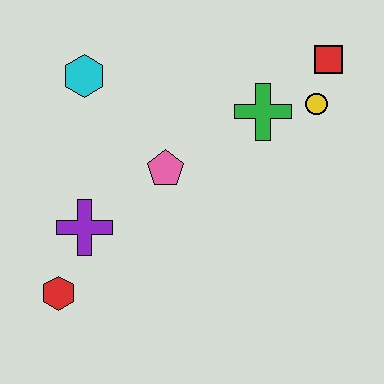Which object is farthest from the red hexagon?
The red square is farthest from the red hexagon.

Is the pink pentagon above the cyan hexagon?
No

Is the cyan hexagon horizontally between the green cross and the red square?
No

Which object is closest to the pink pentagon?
The purple cross is closest to the pink pentagon.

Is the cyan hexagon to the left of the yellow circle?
Yes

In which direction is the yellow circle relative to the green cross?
The yellow circle is to the right of the green cross.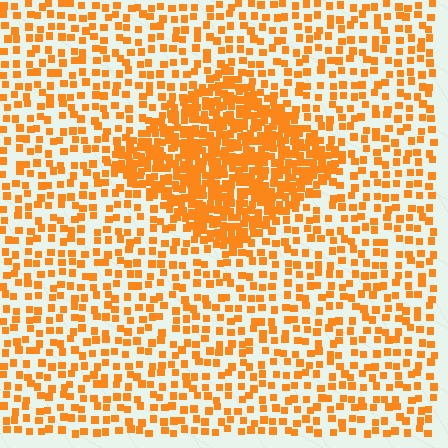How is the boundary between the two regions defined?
The boundary is defined by a change in element density (approximately 2.6x ratio). All elements are the same color, size, and shape.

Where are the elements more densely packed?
The elements are more densely packed inside the diamond boundary.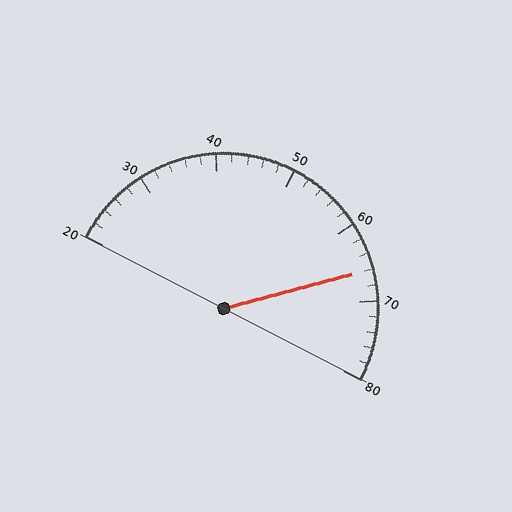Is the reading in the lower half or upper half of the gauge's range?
The reading is in the upper half of the range (20 to 80).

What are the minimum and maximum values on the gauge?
The gauge ranges from 20 to 80.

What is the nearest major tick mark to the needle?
The nearest major tick mark is 70.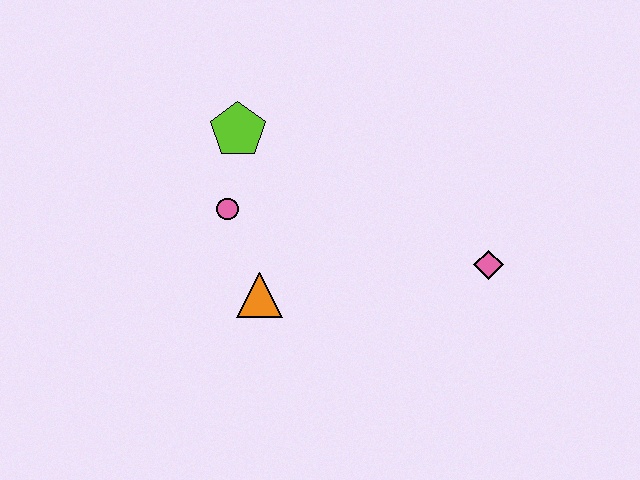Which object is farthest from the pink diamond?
The lime pentagon is farthest from the pink diamond.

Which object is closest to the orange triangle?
The pink circle is closest to the orange triangle.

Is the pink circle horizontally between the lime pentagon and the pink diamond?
No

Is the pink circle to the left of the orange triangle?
Yes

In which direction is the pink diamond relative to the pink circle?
The pink diamond is to the right of the pink circle.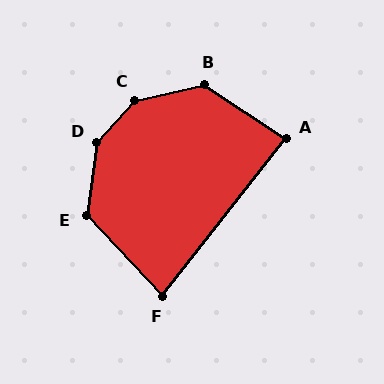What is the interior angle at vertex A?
Approximately 86 degrees (approximately right).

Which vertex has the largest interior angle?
C, at approximately 145 degrees.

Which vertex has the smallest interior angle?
F, at approximately 82 degrees.